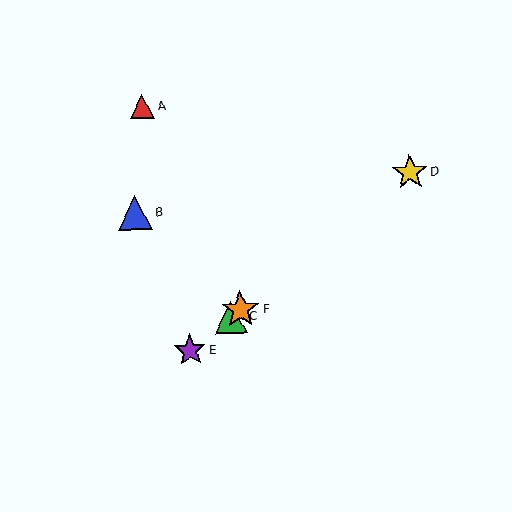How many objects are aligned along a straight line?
4 objects (C, D, E, F) are aligned along a straight line.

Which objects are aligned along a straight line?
Objects C, D, E, F are aligned along a straight line.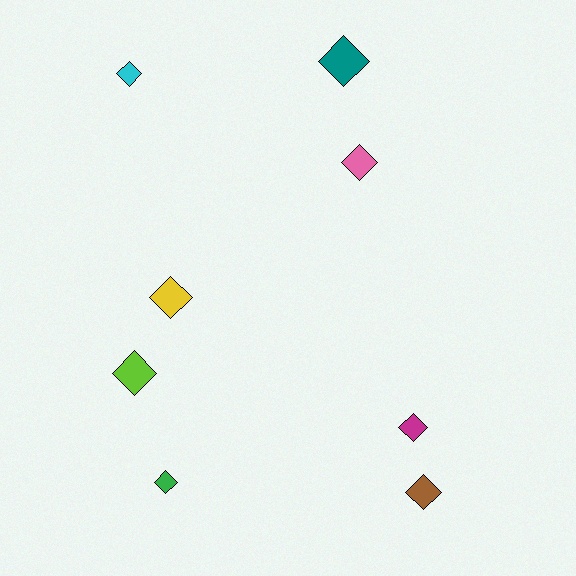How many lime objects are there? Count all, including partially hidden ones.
There is 1 lime object.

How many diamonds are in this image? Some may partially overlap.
There are 8 diamonds.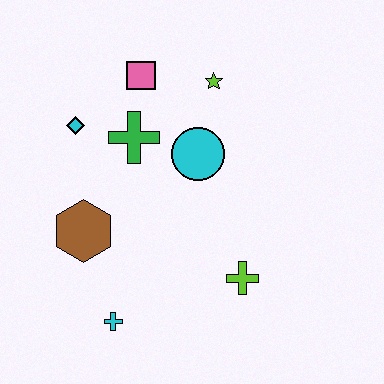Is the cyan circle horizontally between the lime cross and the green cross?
Yes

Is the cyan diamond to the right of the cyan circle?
No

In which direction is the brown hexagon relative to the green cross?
The brown hexagon is below the green cross.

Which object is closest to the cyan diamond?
The green cross is closest to the cyan diamond.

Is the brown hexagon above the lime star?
No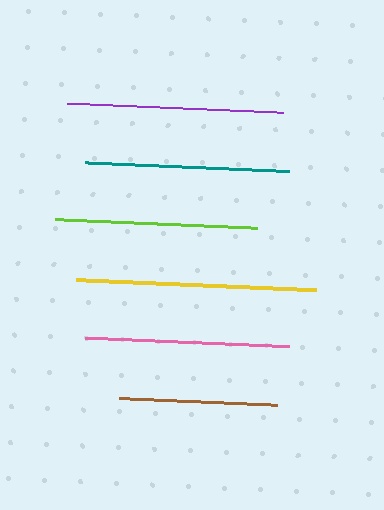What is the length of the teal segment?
The teal segment is approximately 204 pixels long.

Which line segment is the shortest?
The brown line is the shortest at approximately 158 pixels.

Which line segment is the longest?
The yellow line is the longest at approximately 240 pixels.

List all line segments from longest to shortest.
From longest to shortest: yellow, purple, teal, pink, lime, brown.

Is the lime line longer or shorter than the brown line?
The lime line is longer than the brown line.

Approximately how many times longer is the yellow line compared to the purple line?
The yellow line is approximately 1.1 times the length of the purple line.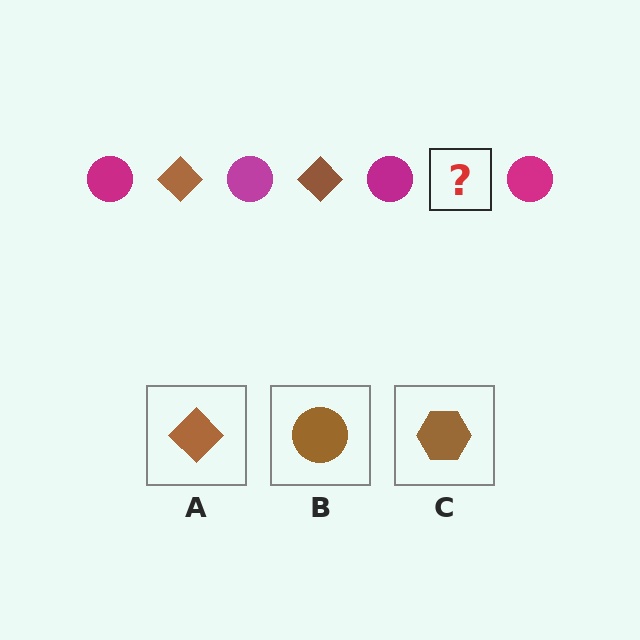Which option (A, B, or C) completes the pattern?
A.